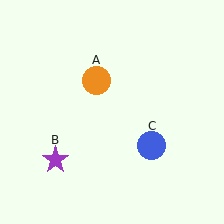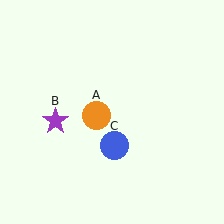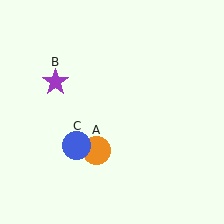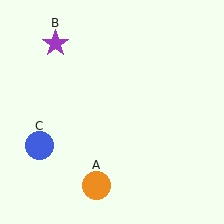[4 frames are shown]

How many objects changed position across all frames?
3 objects changed position: orange circle (object A), purple star (object B), blue circle (object C).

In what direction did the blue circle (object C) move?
The blue circle (object C) moved left.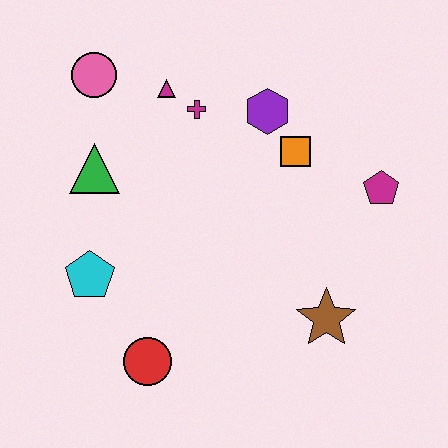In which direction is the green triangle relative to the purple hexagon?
The green triangle is to the left of the purple hexagon.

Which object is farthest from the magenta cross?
The red circle is farthest from the magenta cross.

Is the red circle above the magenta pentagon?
No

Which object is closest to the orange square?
The purple hexagon is closest to the orange square.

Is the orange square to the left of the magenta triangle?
No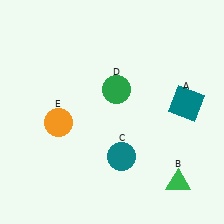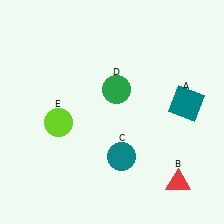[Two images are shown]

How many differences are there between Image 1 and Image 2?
There are 2 differences between the two images.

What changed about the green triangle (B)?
In Image 1, B is green. In Image 2, it changed to red.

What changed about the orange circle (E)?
In Image 1, E is orange. In Image 2, it changed to lime.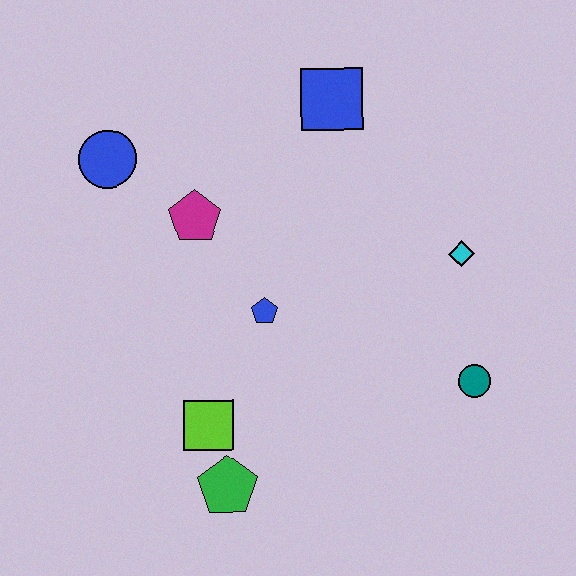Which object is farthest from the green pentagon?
The blue square is farthest from the green pentagon.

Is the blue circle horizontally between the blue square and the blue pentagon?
No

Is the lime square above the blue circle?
No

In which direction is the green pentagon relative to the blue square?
The green pentagon is below the blue square.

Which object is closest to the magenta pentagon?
The blue circle is closest to the magenta pentagon.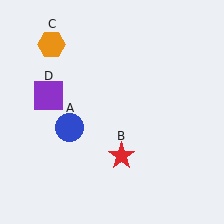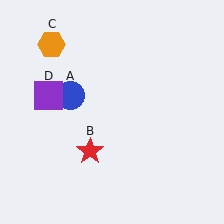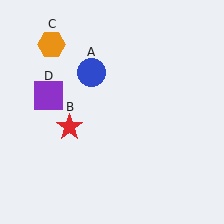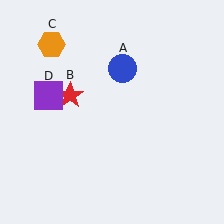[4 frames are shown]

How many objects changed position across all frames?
2 objects changed position: blue circle (object A), red star (object B).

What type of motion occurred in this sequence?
The blue circle (object A), red star (object B) rotated clockwise around the center of the scene.